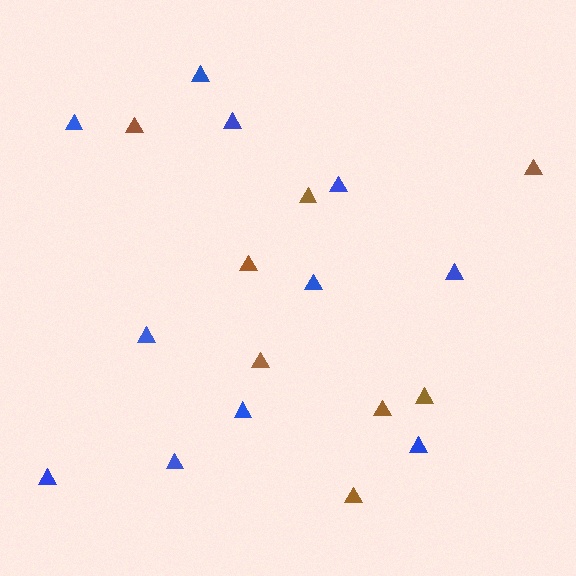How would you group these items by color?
There are 2 groups: one group of brown triangles (8) and one group of blue triangles (11).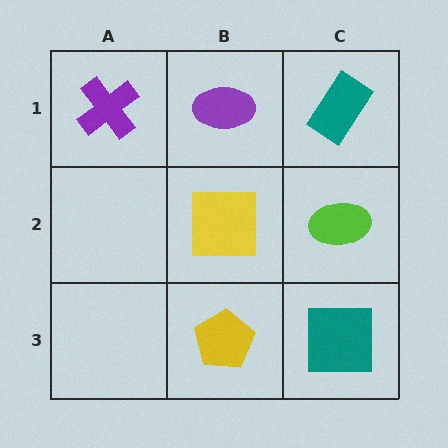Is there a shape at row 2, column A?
No, that cell is empty.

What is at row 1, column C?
A teal rectangle.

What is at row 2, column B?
A yellow square.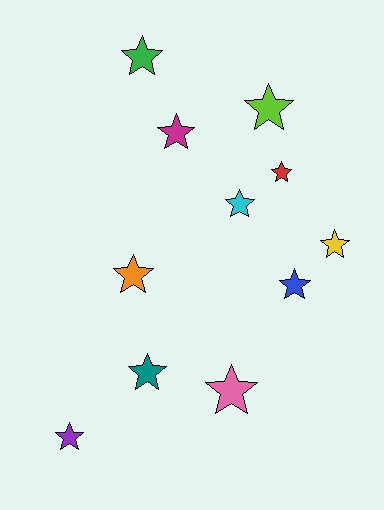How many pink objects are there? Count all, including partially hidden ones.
There is 1 pink object.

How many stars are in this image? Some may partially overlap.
There are 11 stars.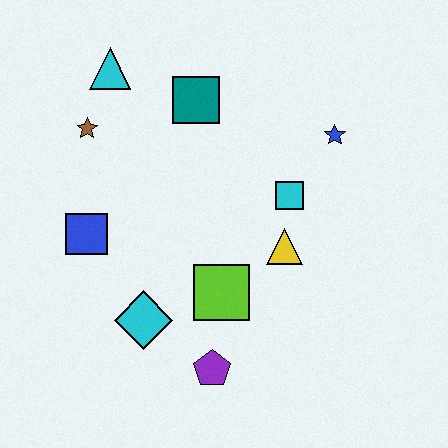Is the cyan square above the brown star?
No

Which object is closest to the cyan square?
The yellow triangle is closest to the cyan square.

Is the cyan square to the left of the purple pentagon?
No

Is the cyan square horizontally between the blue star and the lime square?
Yes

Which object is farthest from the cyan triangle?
The purple pentagon is farthest from the cyan triangle.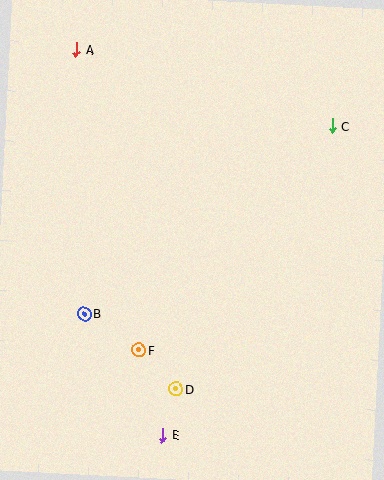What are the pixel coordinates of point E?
Point E is at (163, 435).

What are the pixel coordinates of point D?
Point D is at (176, 389).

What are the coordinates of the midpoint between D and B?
The midpoint between D and B is at (130, 352).